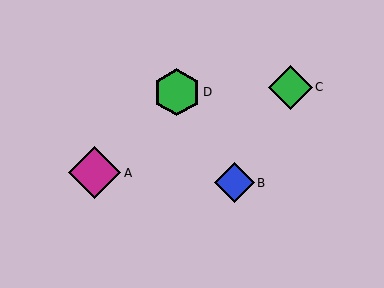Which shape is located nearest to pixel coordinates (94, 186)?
The magenta diamond (labeled A) at (94, 173) is nearest to that location.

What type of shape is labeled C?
Shape C is a green diamond.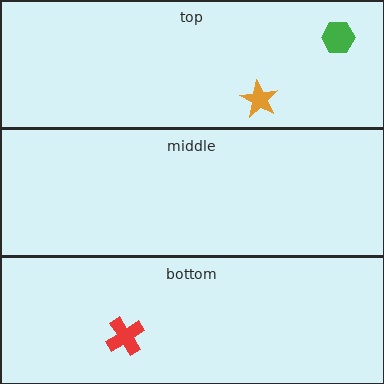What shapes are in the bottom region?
The red cross.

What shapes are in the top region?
The green hexagon, the orange star.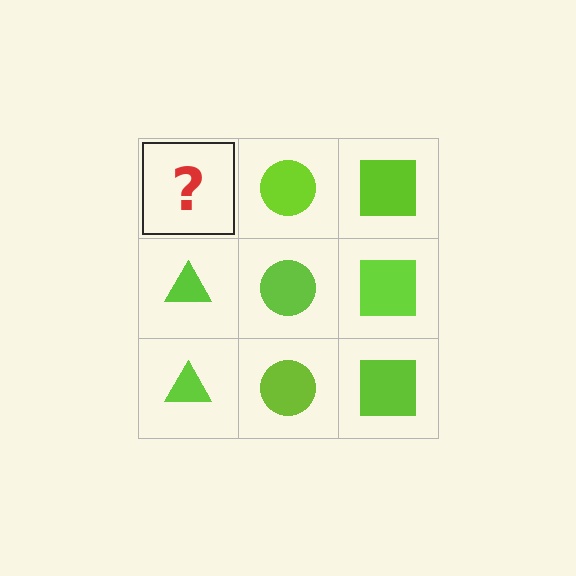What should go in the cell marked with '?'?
The missing cell should contain a lime triangle.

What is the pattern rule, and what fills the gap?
The rule is that each column has a consistent shape. The gap should be filled with a lime triangle.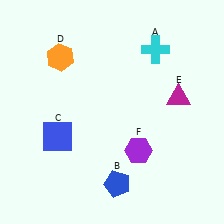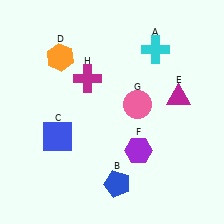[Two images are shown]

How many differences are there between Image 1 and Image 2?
There are 2 differences between the two images.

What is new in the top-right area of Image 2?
A pink circle (G) was added in the top-right area of Image 2.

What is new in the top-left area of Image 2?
A magenta cross (H) was added in the top-left area of Image 2.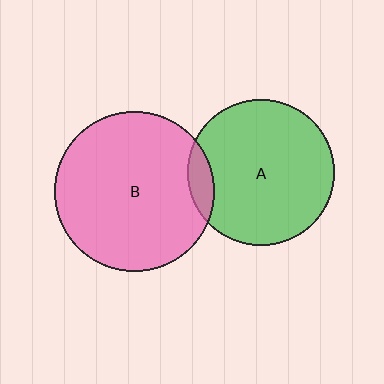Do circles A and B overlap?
Yes.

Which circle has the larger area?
Circle B (pink).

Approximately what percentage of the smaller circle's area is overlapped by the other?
Approximately 10%.